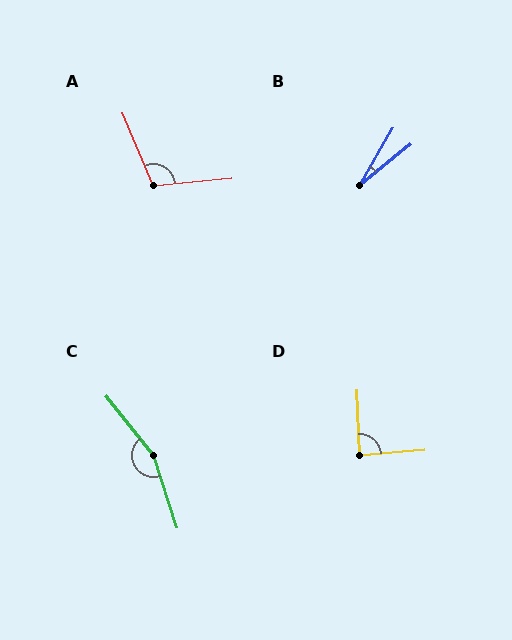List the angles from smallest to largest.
B (22°), D (87°), A (107°), C (160°).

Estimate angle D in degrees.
Approximately 87 degrees.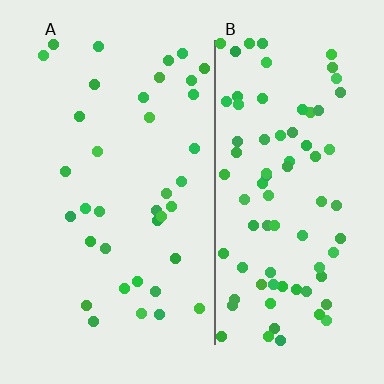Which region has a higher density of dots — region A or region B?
B (the right).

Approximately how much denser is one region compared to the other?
Approximately 2.3× — region B over region A.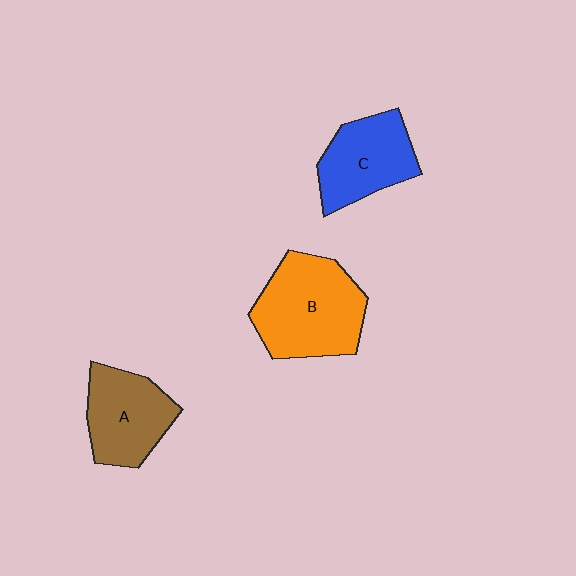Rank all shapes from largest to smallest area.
From largest to smallest: B (orange), A (brown), C (blue).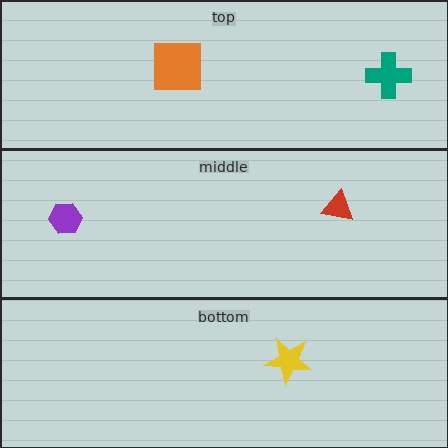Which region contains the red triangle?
The middle region.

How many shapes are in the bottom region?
1.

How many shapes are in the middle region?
2.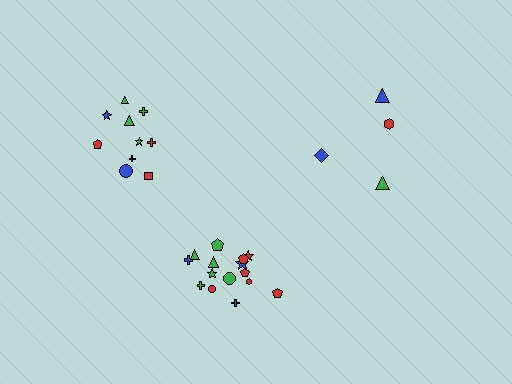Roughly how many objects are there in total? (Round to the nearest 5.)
Roughly 30 objects in total.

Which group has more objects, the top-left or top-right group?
The top-left group.